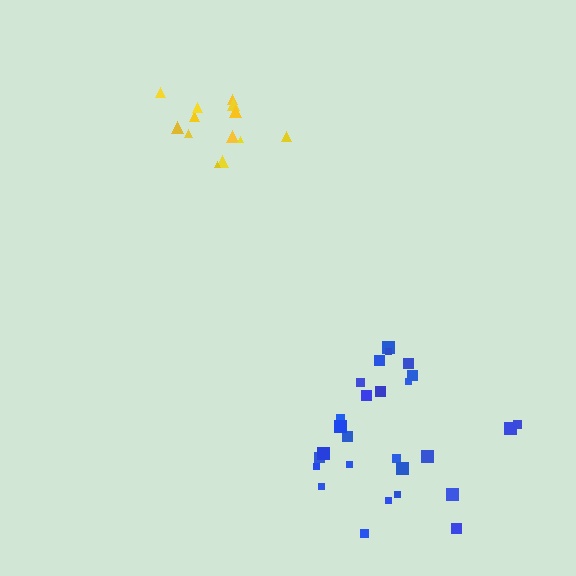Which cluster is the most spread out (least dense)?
Blue.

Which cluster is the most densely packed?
Yellow.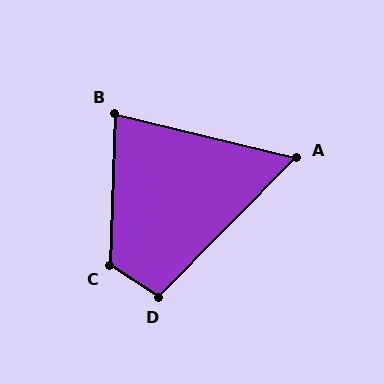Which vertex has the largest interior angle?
C, at approximately 121 degrees.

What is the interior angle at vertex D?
Approximately 102 degrees (obtuse).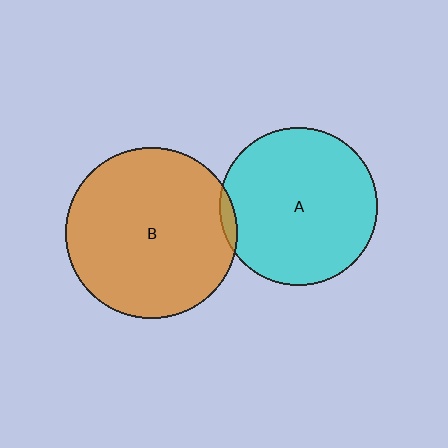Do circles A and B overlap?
Yes.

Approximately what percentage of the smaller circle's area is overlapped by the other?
Approximately 5%.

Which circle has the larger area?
Circle B (orange).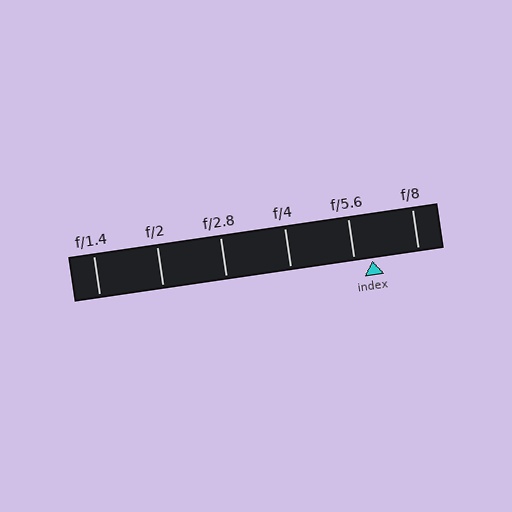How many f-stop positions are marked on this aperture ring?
There are 6 f-stop positions marked.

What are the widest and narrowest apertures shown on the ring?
The widest aperture shown is f/1.4 and the narrowest is f/8.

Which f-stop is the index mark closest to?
The index mark is closest to f/5.6.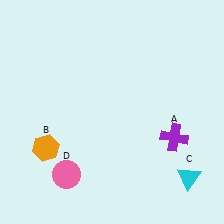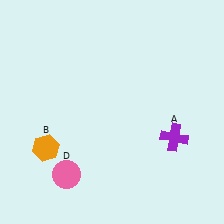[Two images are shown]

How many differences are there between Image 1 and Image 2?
There is 1 difference between the two images.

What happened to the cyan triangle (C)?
The cyan triangle (C) was removed in Image 2. It was in the bottom-right area of Image 1.